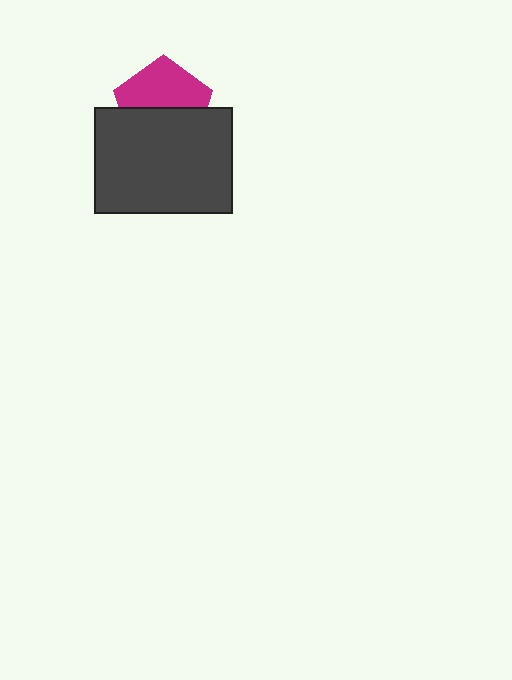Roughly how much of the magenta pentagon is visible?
About half of it is visible (roughly 52%).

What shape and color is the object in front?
The object in front is a dark gray rectangle.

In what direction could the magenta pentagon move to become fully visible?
The magenta pentagon could move up. That would shift it out from behind the dark gray rectangle entirely.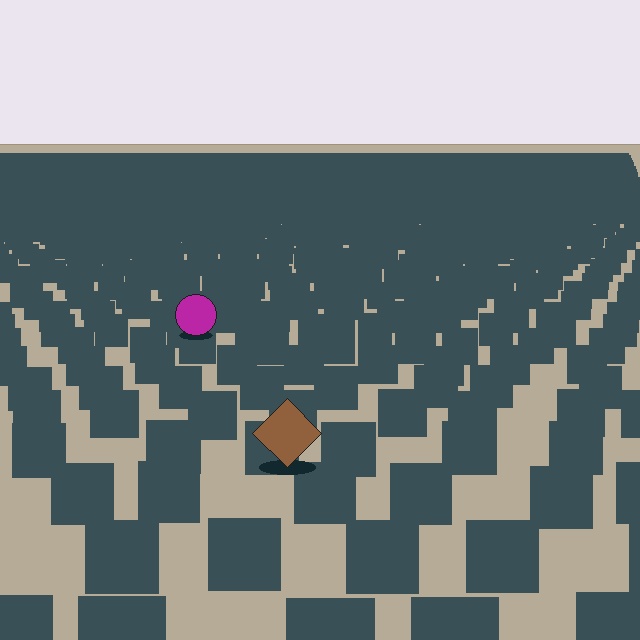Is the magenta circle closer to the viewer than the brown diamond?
No. The brown diamond is closer — you can tell from the texture gradient: the ground texture is coarser near it.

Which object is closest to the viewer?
The brown diamond is closest. The texture marks near it are larger and more spread out.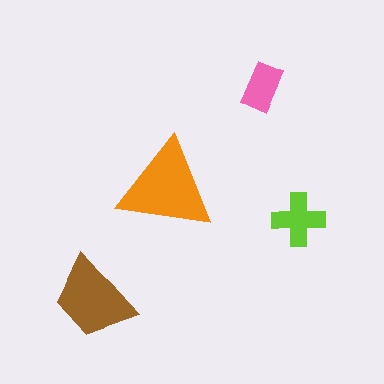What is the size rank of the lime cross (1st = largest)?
3rd.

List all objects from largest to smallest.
The orange triangle, the brown trapezoid, the lime cross, the pink rectangle.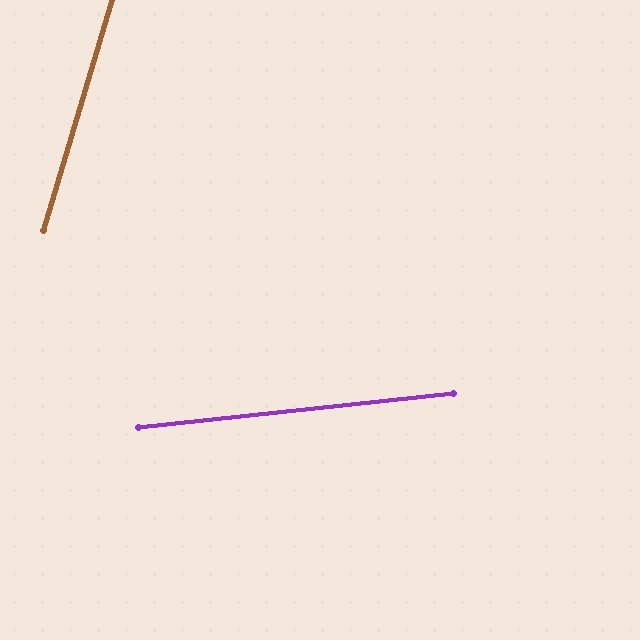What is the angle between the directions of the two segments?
Approximately 68 degrees.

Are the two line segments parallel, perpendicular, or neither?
Neither parallel nor perpendicular — they differ by about 68°.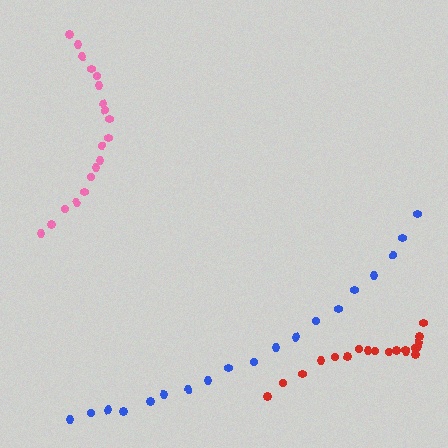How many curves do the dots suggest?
There are 3 distinct paths.